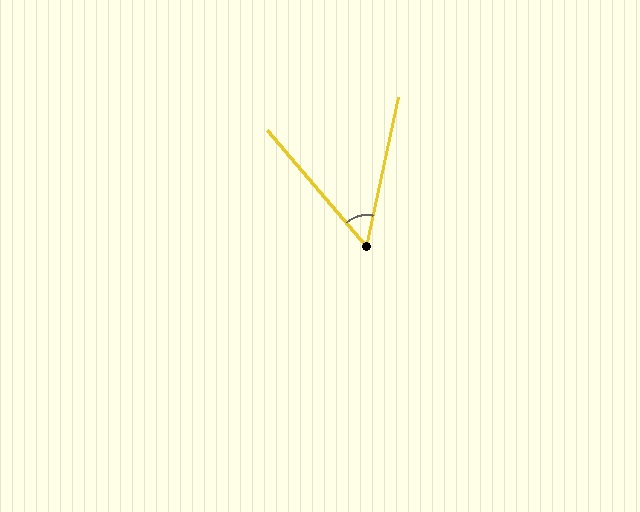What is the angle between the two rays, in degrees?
Approximately 53 degrees.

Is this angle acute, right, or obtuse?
It is acute.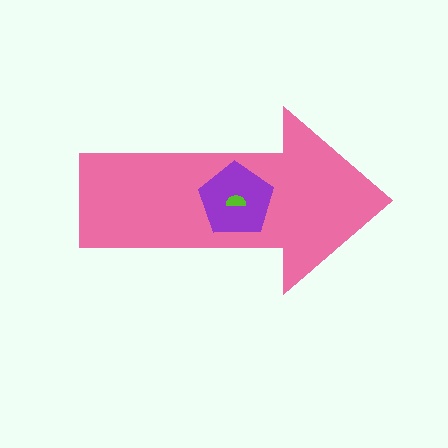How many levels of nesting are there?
3.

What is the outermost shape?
The pink arrow.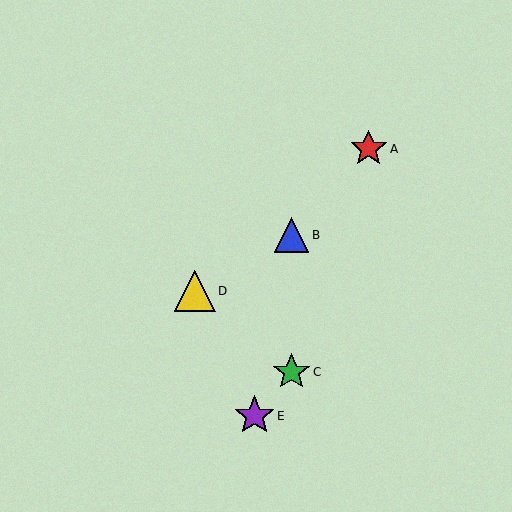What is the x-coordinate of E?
Object E is at x≈255.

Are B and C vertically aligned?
Yes, both are at x≈291.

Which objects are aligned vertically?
Objects B, C are aligned vertically.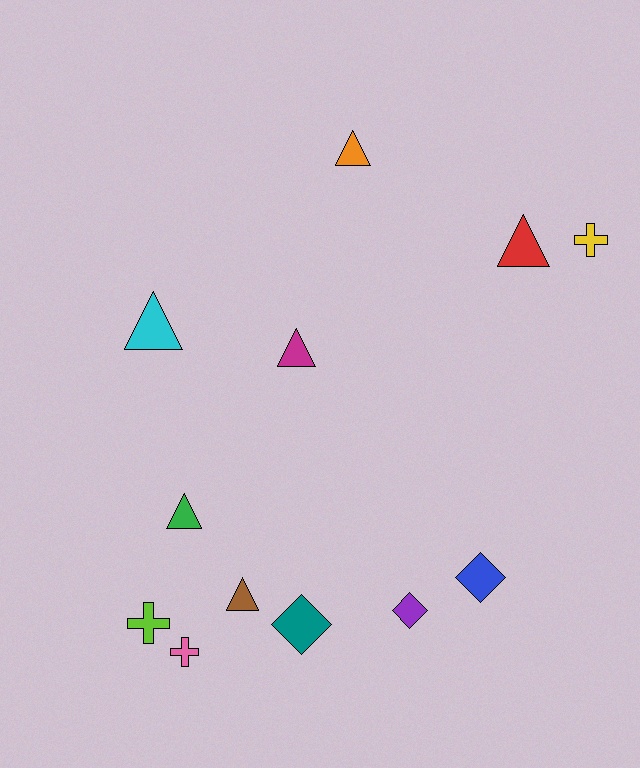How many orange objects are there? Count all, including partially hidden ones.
There is 1 orange object.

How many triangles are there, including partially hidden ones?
There are 6 triangles.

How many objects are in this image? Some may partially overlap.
There are 12 objects.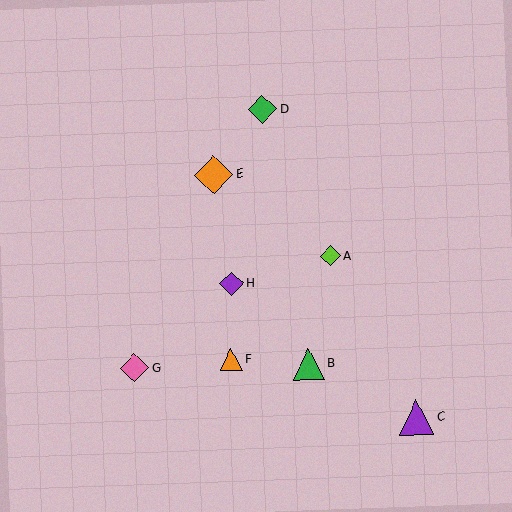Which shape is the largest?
The orange diamond (labeled E) is the largest.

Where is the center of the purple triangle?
The center of the purple triangle is at (416, 418).